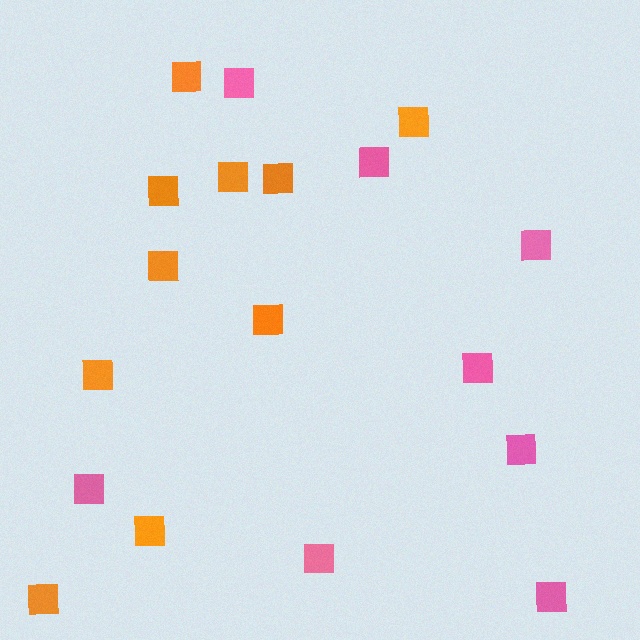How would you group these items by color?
There are 2 groups: one group of pink squares (8) and one group of orange squares (10).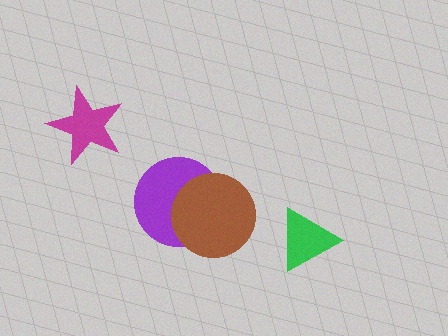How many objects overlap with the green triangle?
0 objects overlap with the green triangle.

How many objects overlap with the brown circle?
1 object overlaps with the brown circle.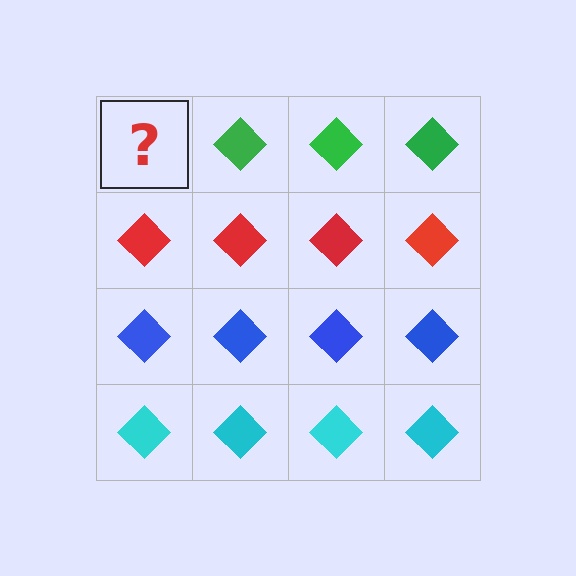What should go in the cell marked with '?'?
The missing cell should contain a green diamond.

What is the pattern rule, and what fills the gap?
The rule is that each row has a consistent color. The gap should be filled with a green diamond.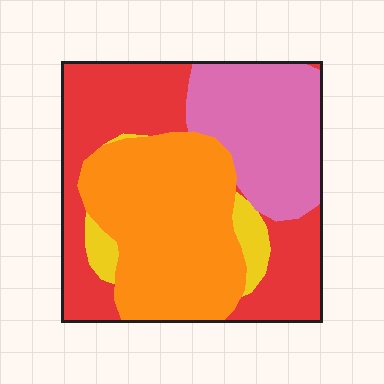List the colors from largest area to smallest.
From largest to smallest: orange, red, pink, yellow.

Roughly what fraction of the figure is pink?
Pink covers about 25% of the figure.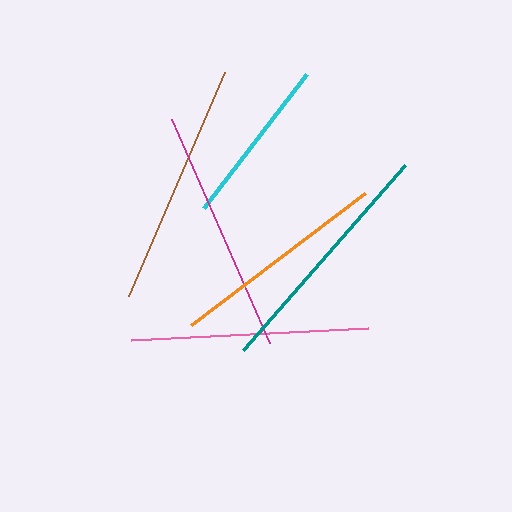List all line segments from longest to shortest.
From longest to shortest: teal, magenta, brown, pink, orange, cyan.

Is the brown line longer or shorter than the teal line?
The teal line is longer than the brown line.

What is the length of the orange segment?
The orange segment is approximately 218 pixels long.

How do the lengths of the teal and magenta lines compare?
The teal and magenta lines are approximately the same length.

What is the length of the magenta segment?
The magenta segment is approximately 244 pixels long.